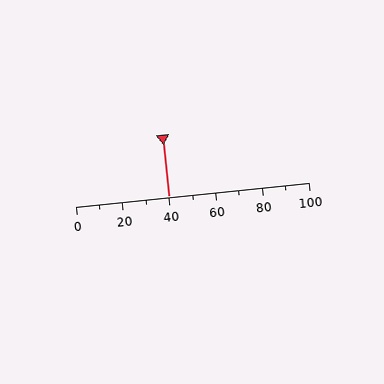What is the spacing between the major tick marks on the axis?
The major ticks are spaced 20 apart.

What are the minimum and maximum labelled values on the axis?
The axis runs from 0 to 100.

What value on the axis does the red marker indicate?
The marker indicates approximately 40.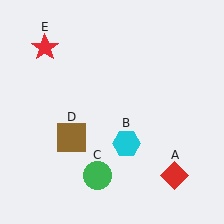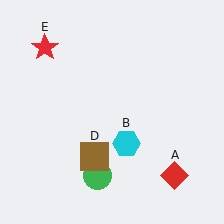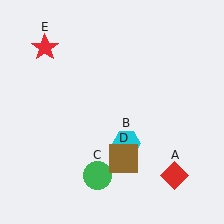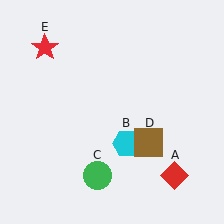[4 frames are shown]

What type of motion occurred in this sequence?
The brown square (object D) rotated counterclockwise around the center of the scene.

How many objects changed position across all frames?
1 object changed position: brown square (object D).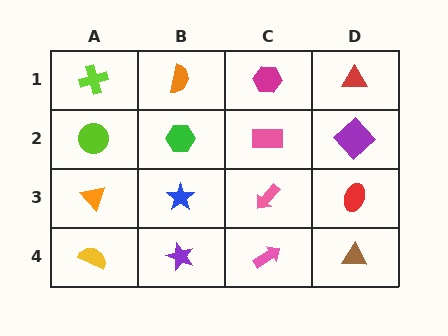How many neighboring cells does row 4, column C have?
3.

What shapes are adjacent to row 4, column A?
An orange triangle (row 3, column A), a purple star (row 4, column B).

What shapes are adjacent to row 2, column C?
A magenta hexagon (row 1, column C), a pink arrow (row 3, column C), a green hexagon (row 2, column B), a purple diamond (row 2, column D).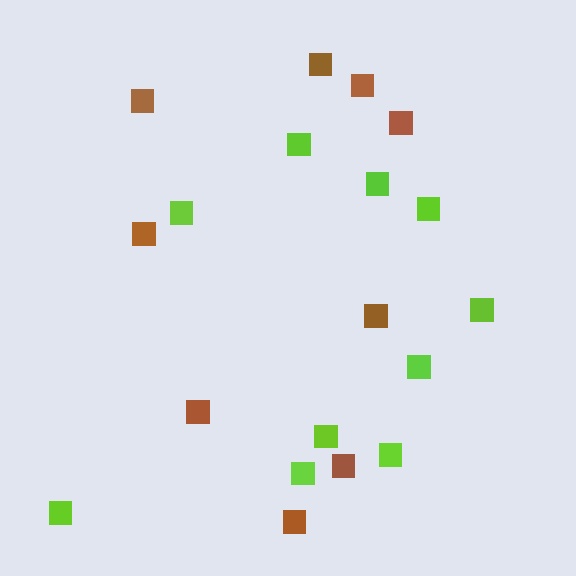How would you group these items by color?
There are 2 groups: one group of brown squares (9) and one group of lime squares (10).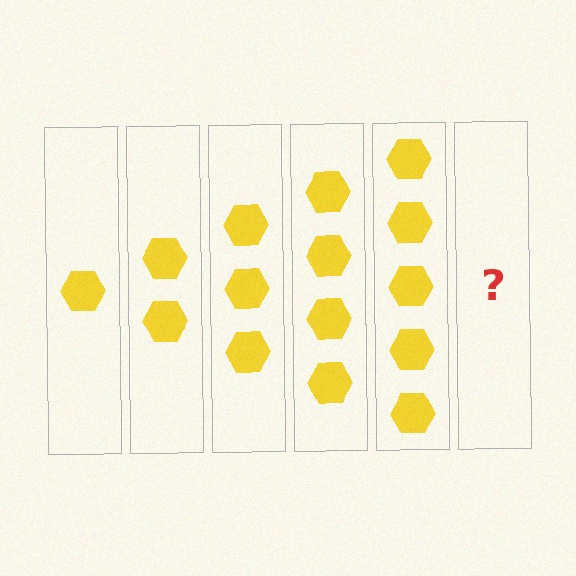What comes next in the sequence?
The next element should be 6 hexagons.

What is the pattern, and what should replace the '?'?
The pattern is that each step adds one more hexagon. The '?' should be 6 hexagons.